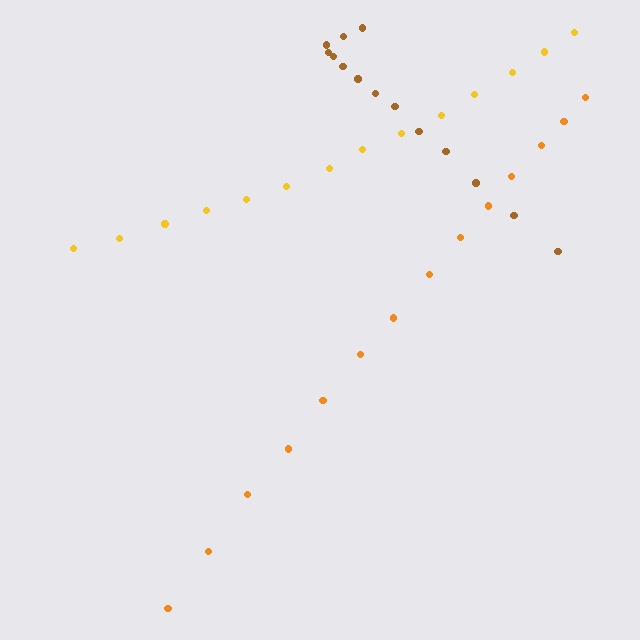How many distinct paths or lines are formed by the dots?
There are 3 distinct paths.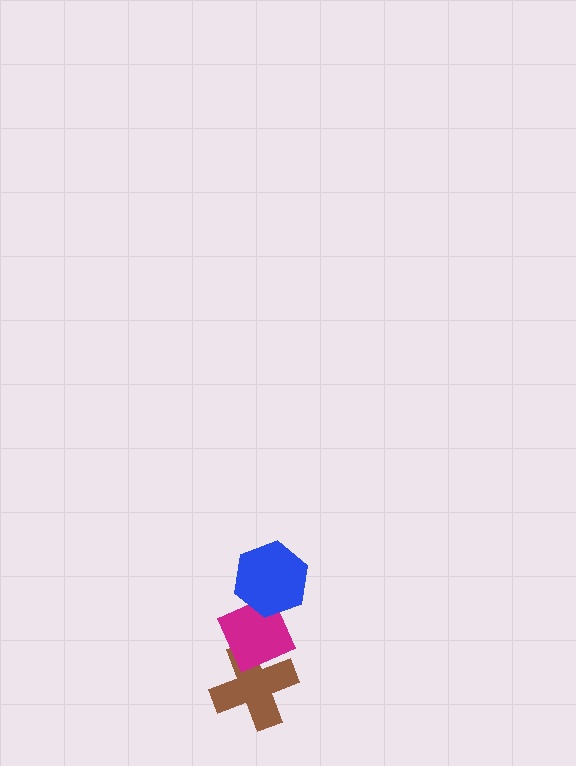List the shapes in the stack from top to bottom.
From top to bottom: the blue hexagon, the magenta diamond, the brown cross.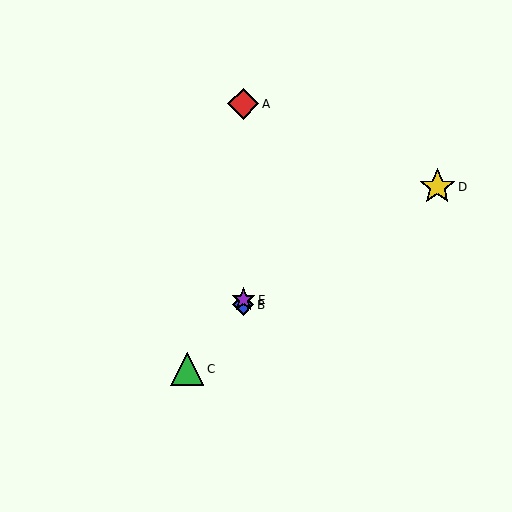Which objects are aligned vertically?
Objects A, B, E are aligned vertically.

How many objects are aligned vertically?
3 objects (A, B, E) are aligned vertically.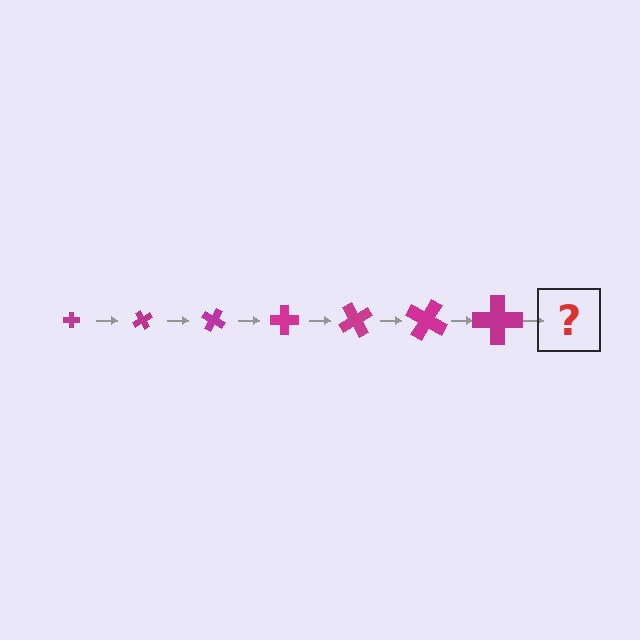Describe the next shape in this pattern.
It should be a cross, larger than the previous one and rotated 420 degrees from the start.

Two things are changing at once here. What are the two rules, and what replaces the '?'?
The two rules are that the cross grows larger each step and it rotates 60 degrees each step. The '?' should be a cross, larger than the previous one and rotated 420 degrees from the start.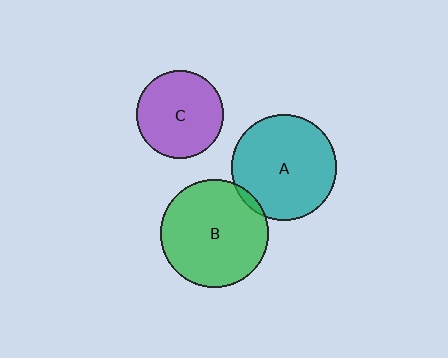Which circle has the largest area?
Circle B (green).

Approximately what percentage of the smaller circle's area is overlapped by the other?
Approximately 5%.